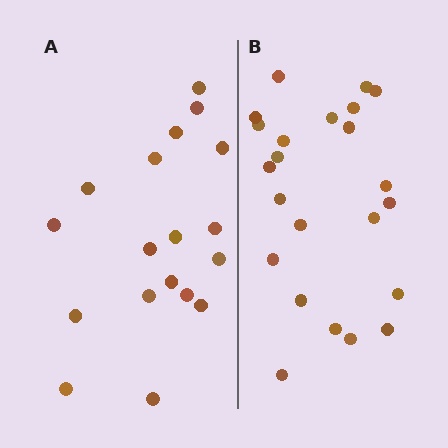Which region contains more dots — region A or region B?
Region B (the right region) has more dots.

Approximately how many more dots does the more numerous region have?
Region B has about 5 more dots than region A.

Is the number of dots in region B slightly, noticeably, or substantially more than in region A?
Region B has noticeably more, but not dramatically so. The ratio is roughly 1.3 to 1.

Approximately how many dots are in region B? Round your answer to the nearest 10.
About 20 dots. (The exact count is 23, which rounds to 20.)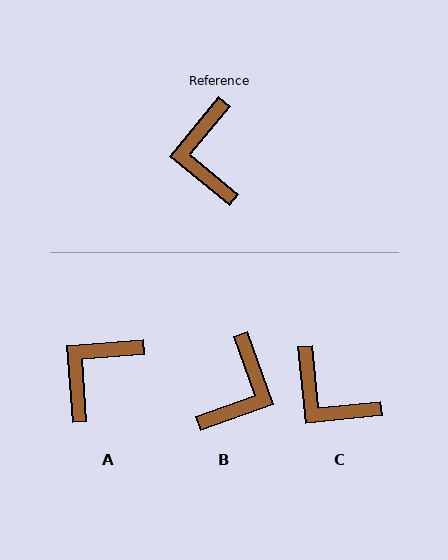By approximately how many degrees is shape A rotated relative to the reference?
Approximately 46 degrees clockwise.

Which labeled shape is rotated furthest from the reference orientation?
B, about 150 degrees away.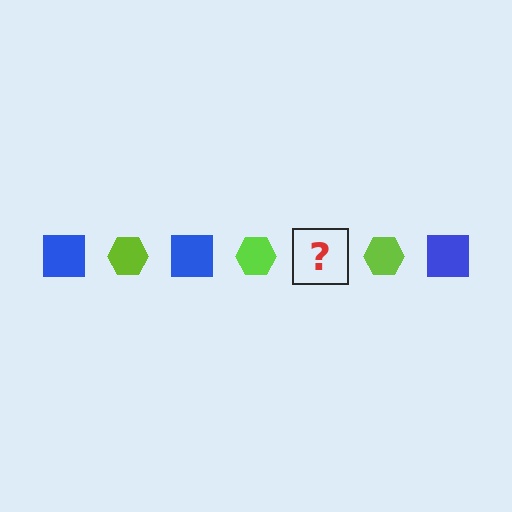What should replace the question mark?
The question mark should be replaced with a blue square.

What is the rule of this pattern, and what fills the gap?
The rule is that the pattern alternates between blue square and lime hexagon. The gap should be filled with a blue square.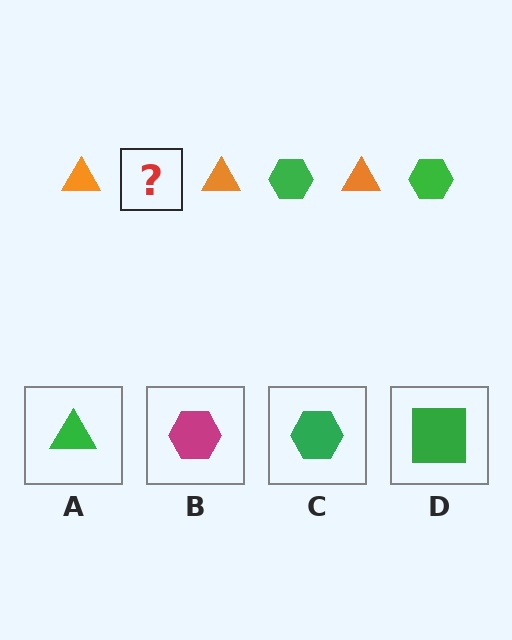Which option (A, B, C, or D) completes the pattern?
C.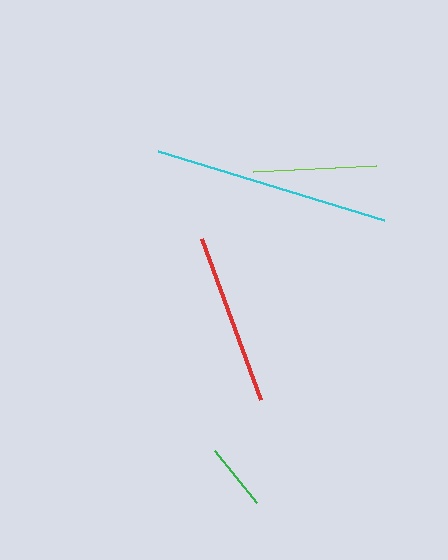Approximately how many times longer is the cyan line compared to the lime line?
The cyan line is approximately 1.9 times the length of the lime line.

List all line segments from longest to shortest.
From longest to shortest: cyan, red, lime, green.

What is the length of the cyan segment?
The cyan segment is approximately 236 pixels long.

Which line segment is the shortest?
The green line is the shortest at approximately 67 pixels.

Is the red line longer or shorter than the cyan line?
The cyan line is longer than the red line.